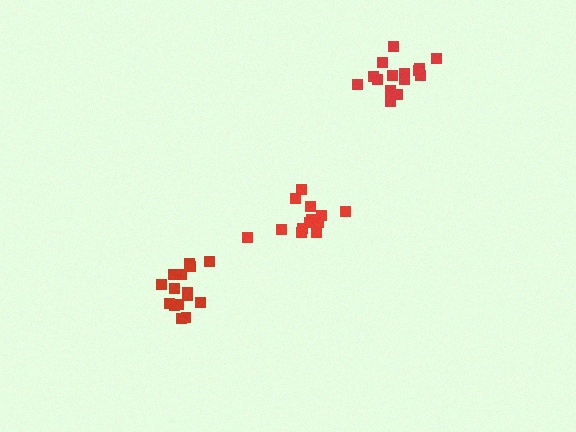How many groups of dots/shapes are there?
There are 3 groups.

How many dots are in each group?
Group 1: 13 dots, Group 2: 15 dots, Group 3: 16 dots (44 total).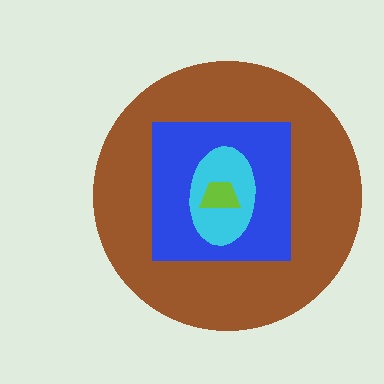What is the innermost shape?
The lime trapezoid.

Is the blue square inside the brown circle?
Yes.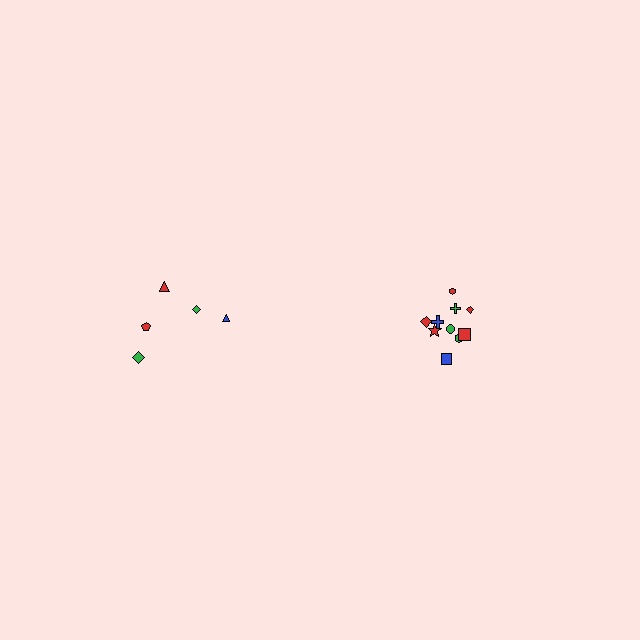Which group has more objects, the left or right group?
The right group.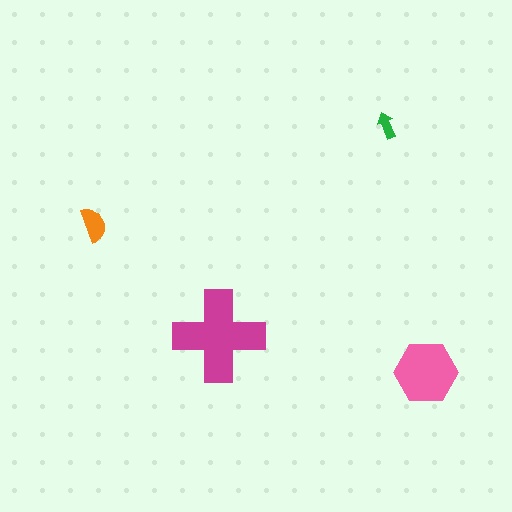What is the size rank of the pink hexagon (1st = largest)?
2nd.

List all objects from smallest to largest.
The green arrow, the orange semicircle, the pink hexagon, the magenta cross.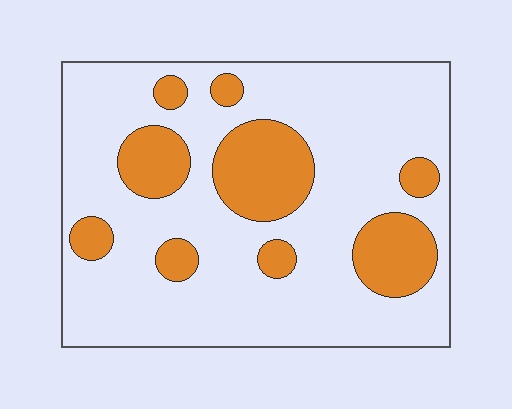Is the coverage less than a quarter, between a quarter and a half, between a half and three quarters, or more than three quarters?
Less than a quarter.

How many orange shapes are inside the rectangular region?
9.